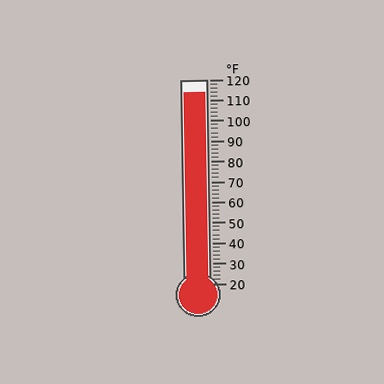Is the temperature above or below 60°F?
The temperature is above 60°F.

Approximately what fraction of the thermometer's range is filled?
The thermometer is filled to approximately 95% of its range.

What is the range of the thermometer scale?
The thermometer scale ranges from 20°F to 120°F.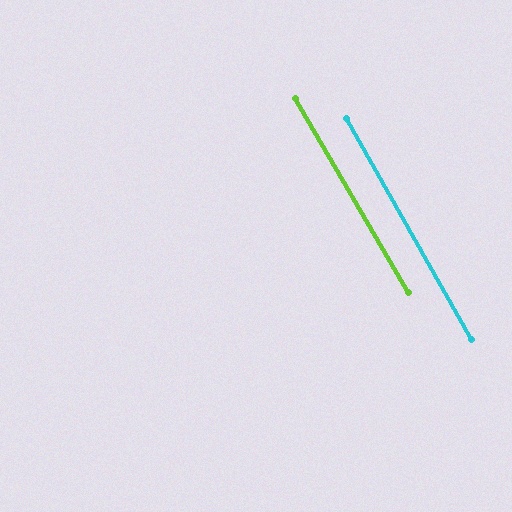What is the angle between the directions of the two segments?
Approximately 1 degree.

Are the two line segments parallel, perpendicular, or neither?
Parallel — their directions differ by only 0.7°.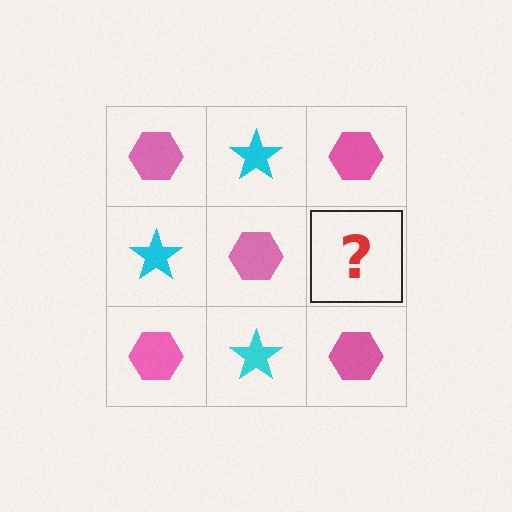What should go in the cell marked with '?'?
The missing cell should contain a cyan star.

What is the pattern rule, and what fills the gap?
The rule is that it alternates pink hexagon and cyan star in a checkerboard pattern. The gap should be filled with a cyan star.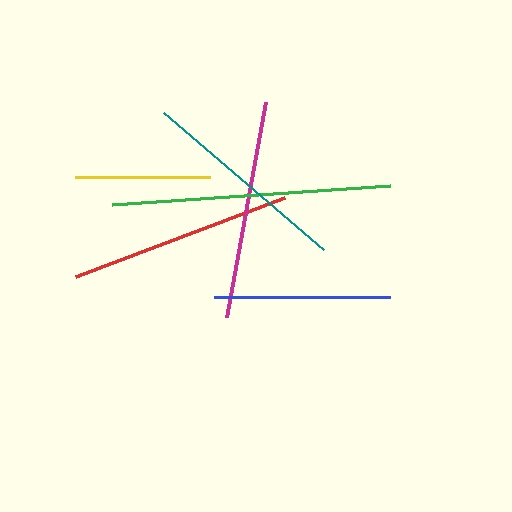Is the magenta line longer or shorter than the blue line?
The magenta line is longer than the blue line.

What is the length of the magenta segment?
The magenta segment is approximately 218 pixels long.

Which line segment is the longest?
The green line is the longest at approximately 280 pixels.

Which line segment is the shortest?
The yellow line is the shortest at approximately 135 pixels.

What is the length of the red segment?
The red segment is approximately 223 pixels long.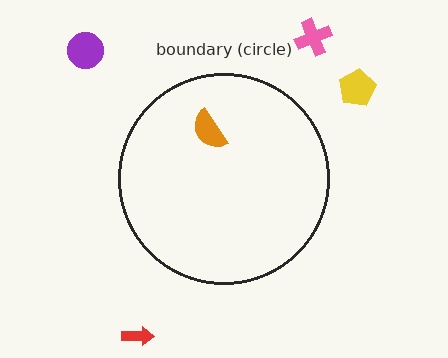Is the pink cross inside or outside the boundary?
Outside.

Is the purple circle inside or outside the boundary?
Outside.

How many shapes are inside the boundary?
1 inside, 4 outside.